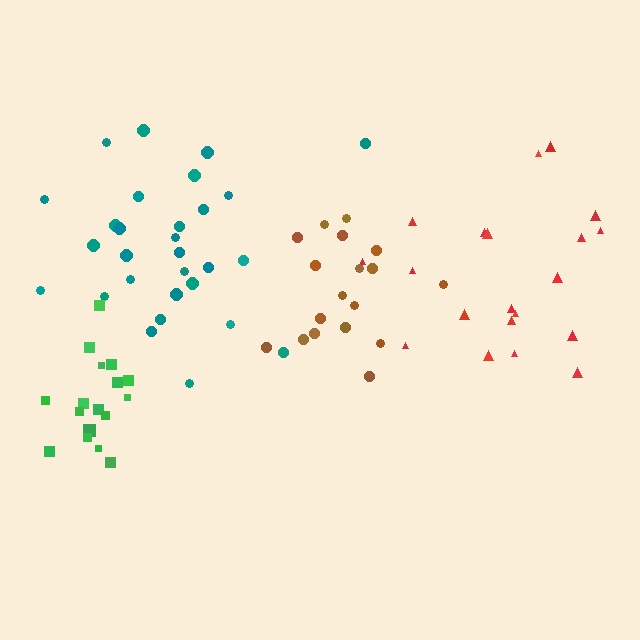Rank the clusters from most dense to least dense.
green, brown, teal, red.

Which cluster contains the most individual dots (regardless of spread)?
Teal (29).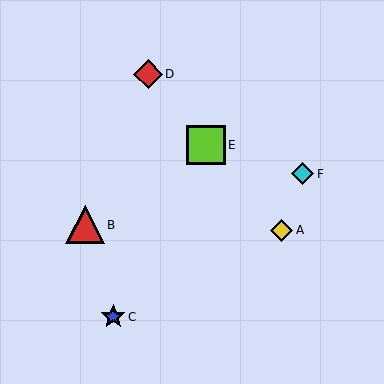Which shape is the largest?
The lime square (labeled E) is the largest.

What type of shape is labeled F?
Shape F is a cyan diamond.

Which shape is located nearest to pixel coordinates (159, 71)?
The red diamond (labeled D) at (148, 74) is nearest to that location.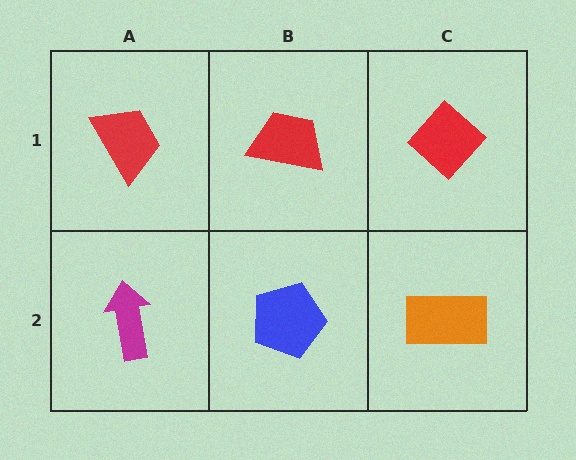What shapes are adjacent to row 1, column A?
A magenta arrow (row 2, column A), a red trapezoid (row 1, column B).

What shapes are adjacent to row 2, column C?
A red diamond (row 1, column C), a blue pentagon (row 2, column B).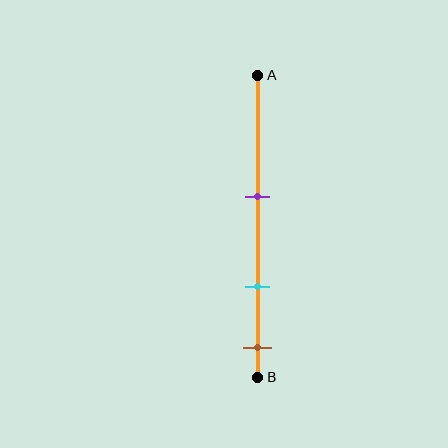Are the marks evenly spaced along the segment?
Yes, the marks are approximately evenly spaced.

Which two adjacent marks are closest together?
The cyan and brown marks are the closest adjacent pair.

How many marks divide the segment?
There are 3 marks dividing the segment.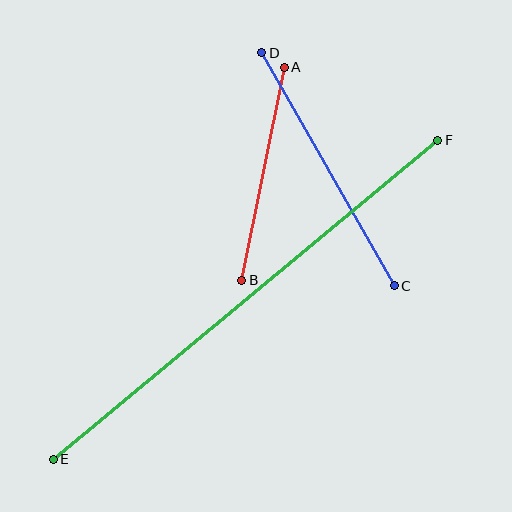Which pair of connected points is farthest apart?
Points E and F are farthest apart.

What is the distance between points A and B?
The distance is approximately 217 pixels.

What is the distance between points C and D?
The distance is approximately 268 pixels.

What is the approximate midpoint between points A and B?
The midpoint is at approximately (263, 174) pixels.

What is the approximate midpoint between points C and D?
The midpoint is at approximately (328, 169) pixels.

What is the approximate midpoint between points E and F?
The midpoint is at approximately (245, 300) pixels.